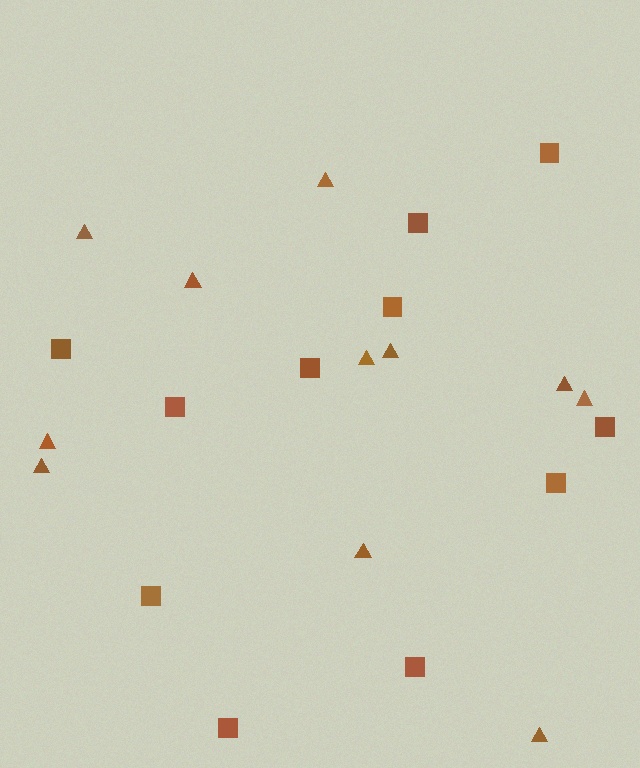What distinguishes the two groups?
There are 2 groups: one group of squares (11) and one group of triangles (11).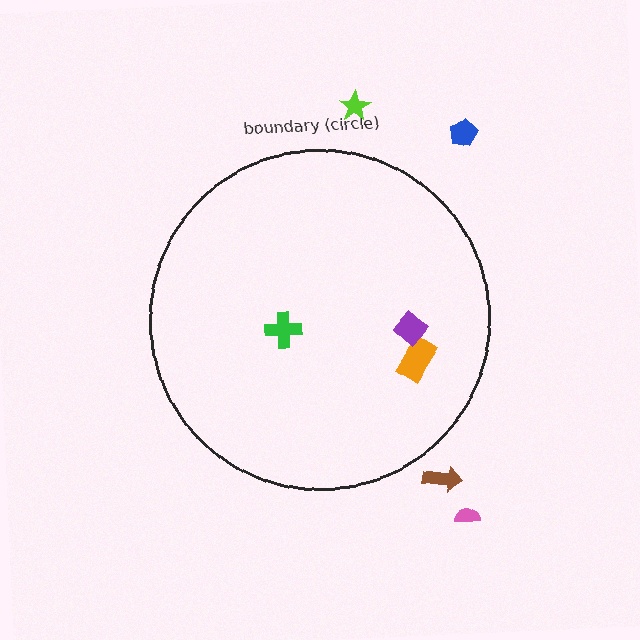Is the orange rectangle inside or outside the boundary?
Inside.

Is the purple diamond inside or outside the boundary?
Inside.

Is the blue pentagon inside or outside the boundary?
Outside.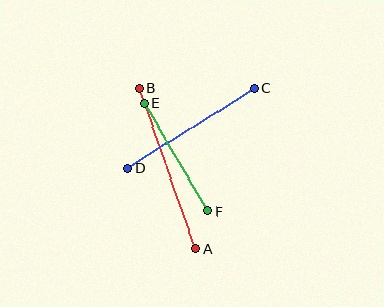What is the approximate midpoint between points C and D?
The midpoint is at approximately (191, 128) pixels.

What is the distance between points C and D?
The distance is approximately 150 pixels.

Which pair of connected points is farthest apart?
Points A and B are farthest apart.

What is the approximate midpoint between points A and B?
The midpoint is at approximately (168, 169) pixels.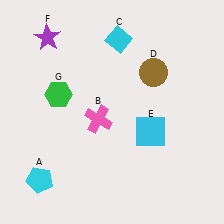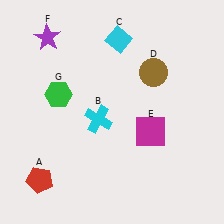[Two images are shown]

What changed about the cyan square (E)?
In Image 1, E is cyan. In Image 2, it changed to magenta.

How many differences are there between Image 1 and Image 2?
There are 3 differences between the two images.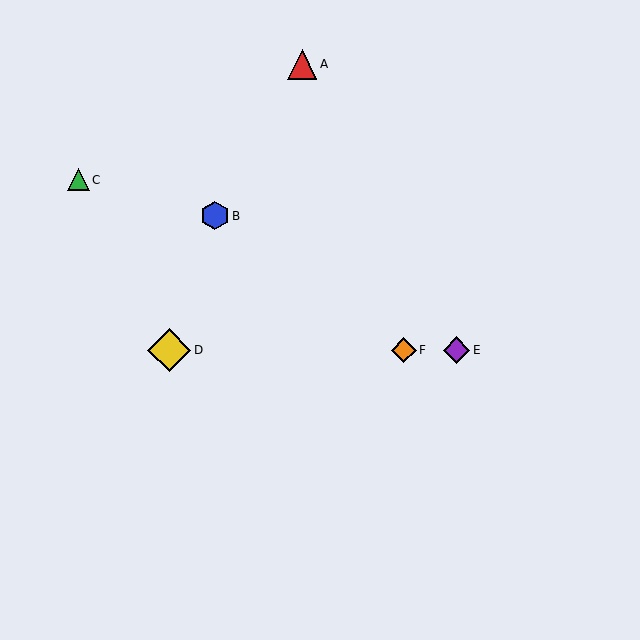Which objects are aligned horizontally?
Objects D, E, F are aligned horizontally.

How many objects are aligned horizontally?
3 objects (D, E, F) are aligned horizontally.